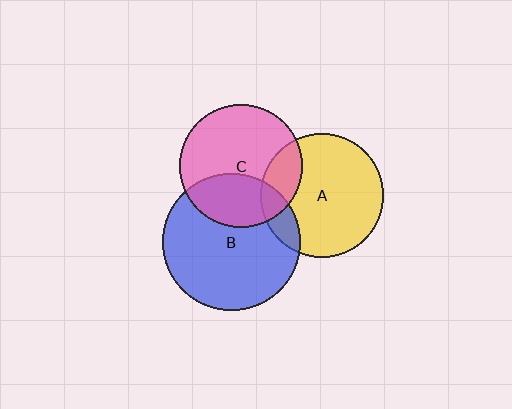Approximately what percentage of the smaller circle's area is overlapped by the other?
Approximately 15%.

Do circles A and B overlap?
Yes.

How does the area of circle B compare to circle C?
Approximately 1.3 times.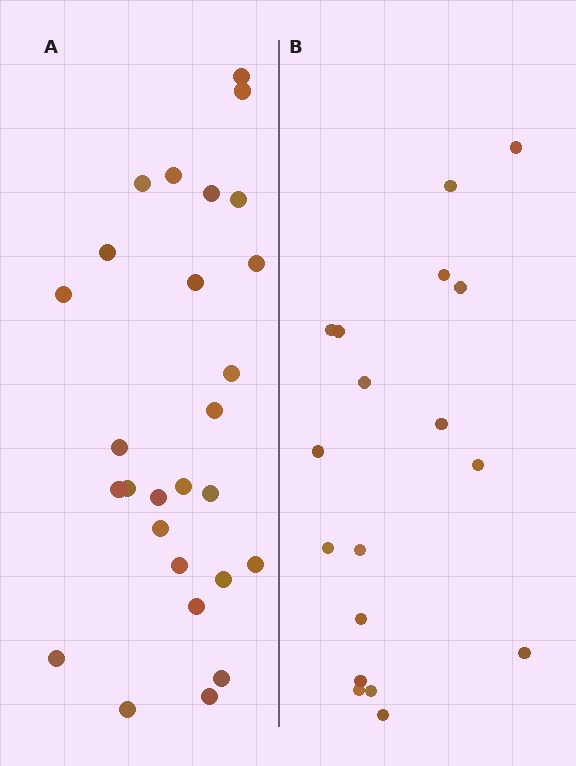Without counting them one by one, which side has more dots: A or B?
Region A (the left region) has more dots.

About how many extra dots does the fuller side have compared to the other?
Region A has roughly 8 or so more dots than region B.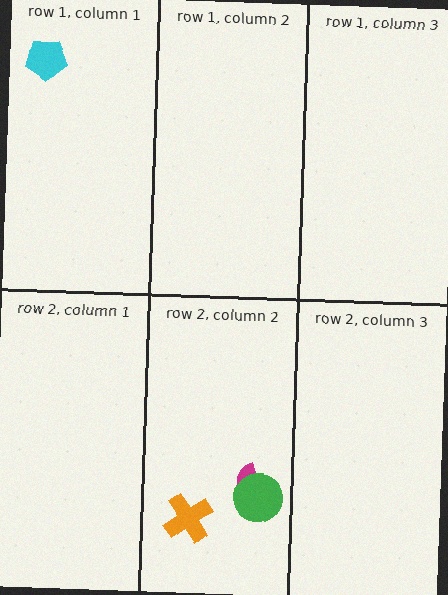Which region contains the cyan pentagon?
The row 1, column 1 region.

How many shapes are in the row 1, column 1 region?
1.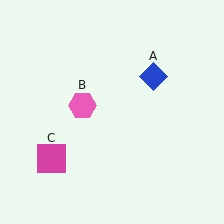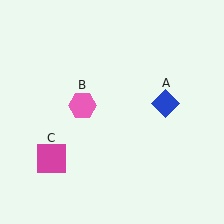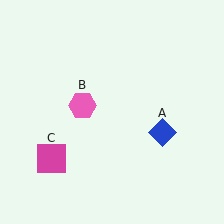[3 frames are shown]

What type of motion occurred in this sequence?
The blue diamond (object A) rotated clockwise around the center of the scene.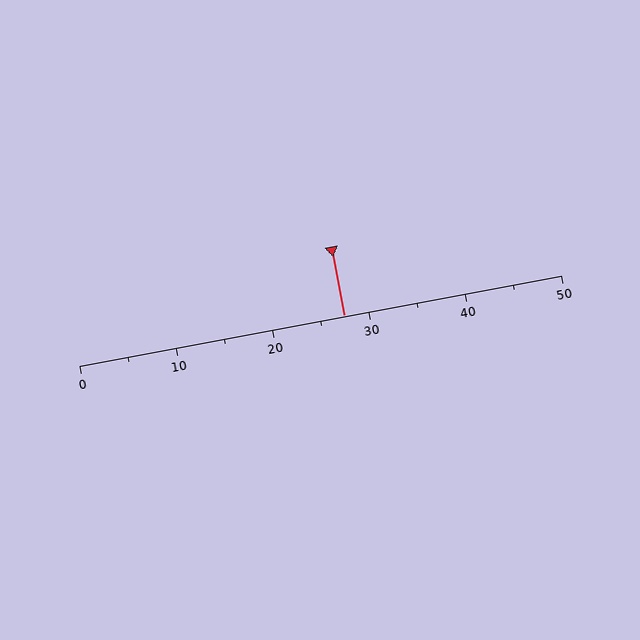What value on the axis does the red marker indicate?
The marker indicates approximately 27.5.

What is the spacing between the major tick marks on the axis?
The major ticks are spaced 10 apart.